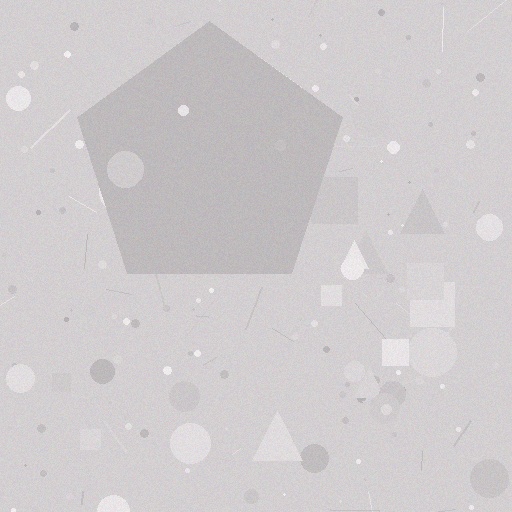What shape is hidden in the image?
A pentagon is hidden in the image.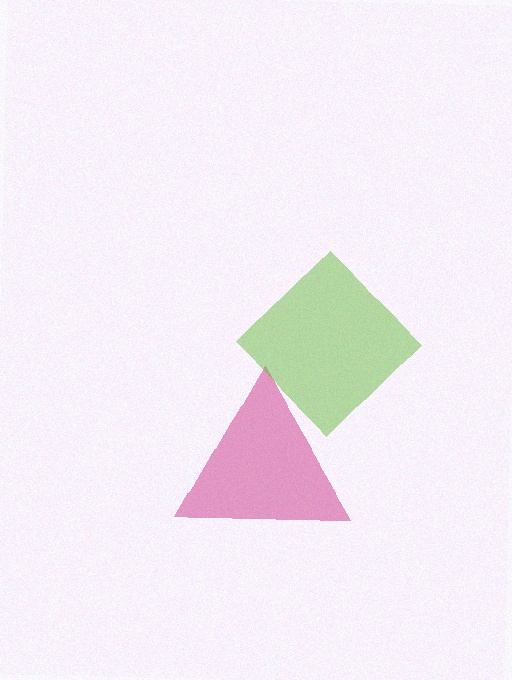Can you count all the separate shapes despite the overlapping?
Yes, there are 2 separate shapes.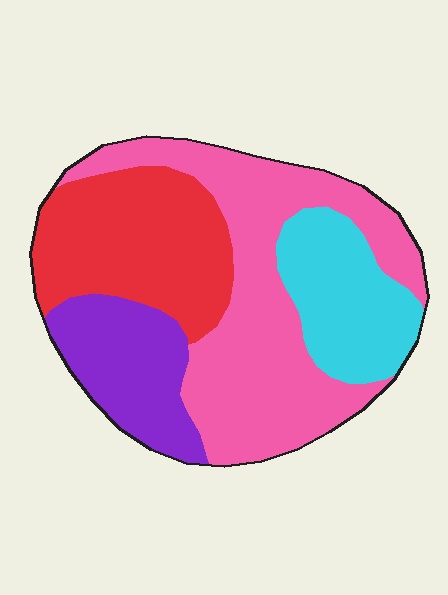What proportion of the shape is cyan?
Cyan takes up about one sixth (1/6) of the shape.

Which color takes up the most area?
Pink, at roughly 40%.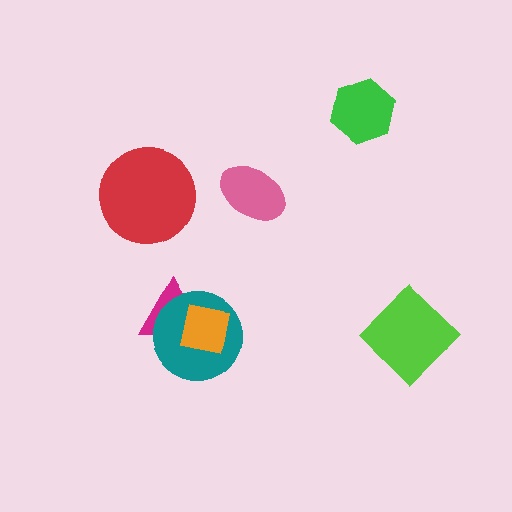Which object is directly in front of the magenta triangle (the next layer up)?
The teal circle is directly in front of the magenta triangle.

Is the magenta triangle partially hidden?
Yes, it is partially covered by another shape.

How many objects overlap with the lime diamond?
0 objects overlap with the lime diamond.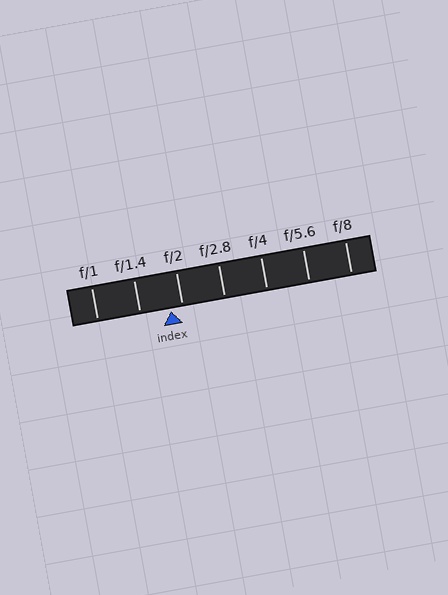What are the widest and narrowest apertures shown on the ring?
The widest aperture shown is f/1 and the narrowest is f/8.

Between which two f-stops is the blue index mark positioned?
The index mark is between f/1.4 and f/2.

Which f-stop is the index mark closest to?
The index mark is closest to f/2.